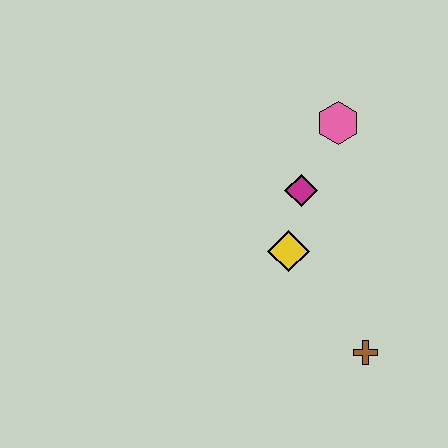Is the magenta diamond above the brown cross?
Yes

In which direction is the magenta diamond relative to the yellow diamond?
The magenta diamond is above the yellow diamond.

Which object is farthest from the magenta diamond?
The brown cross is farthest from the magenta diamond.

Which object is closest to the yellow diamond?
The magenta diamond is closest to the yellow diamond.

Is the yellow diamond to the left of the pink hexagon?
Yes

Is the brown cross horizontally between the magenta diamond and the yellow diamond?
No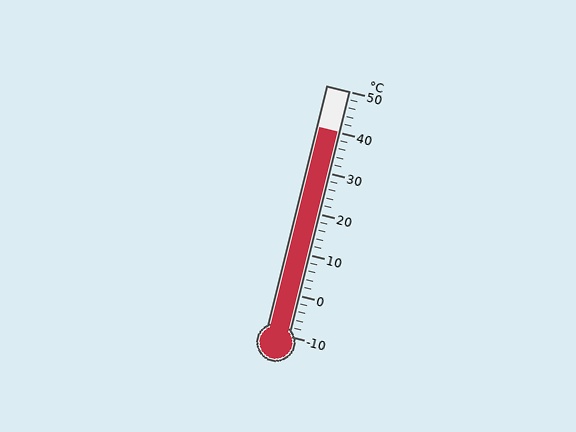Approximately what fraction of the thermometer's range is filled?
The thermometer is filled to approximately 85% of its range.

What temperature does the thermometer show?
The thermometer shows approximately 40°C.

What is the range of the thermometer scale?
The thermometer scale ranges from -10°C to 50°C.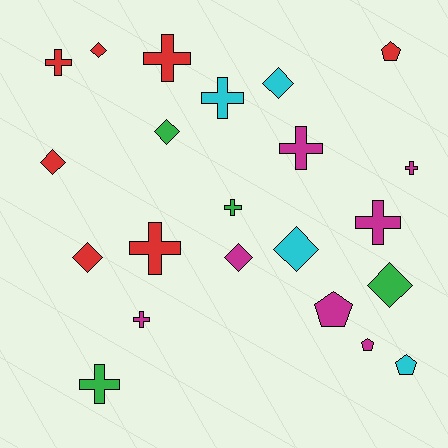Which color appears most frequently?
Magenta, with 7 objects.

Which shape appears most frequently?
Cross, with 10 objects.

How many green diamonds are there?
There are 2 green diamonds.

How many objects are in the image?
There are 22 objects.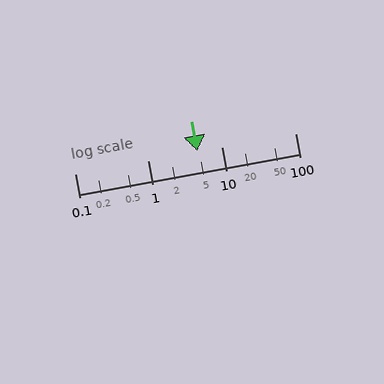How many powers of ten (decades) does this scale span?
The scale spans 3 decades, from 0.1 to 100.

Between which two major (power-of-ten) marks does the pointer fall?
The pointer is between 1 and 10.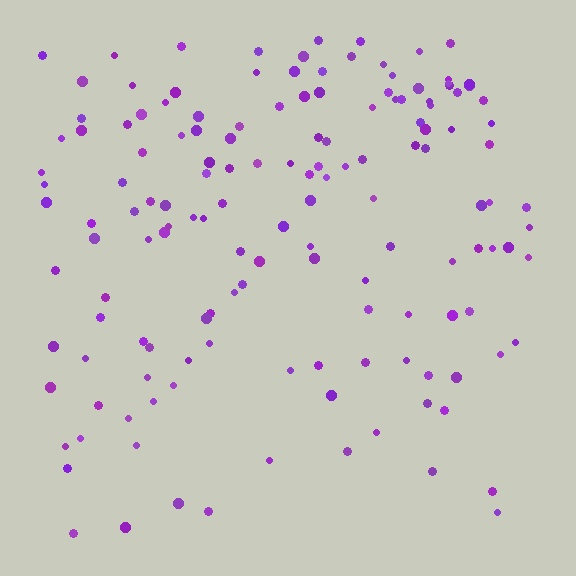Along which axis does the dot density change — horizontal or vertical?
Vertical.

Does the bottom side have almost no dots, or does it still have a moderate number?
Still a moderate number, just noticeably fewer than the top.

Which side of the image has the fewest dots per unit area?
The bottom.